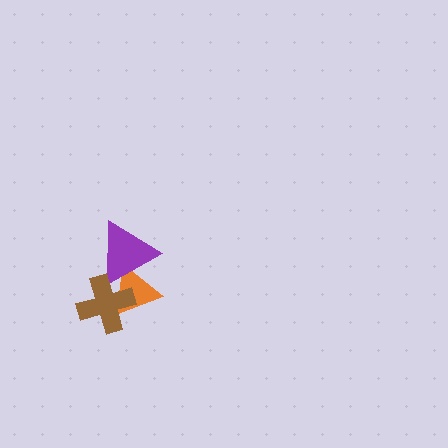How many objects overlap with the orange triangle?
2 objects overlap with the orange triangle.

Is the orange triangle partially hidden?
Yes, it is partially covered by another shape.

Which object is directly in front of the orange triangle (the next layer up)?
The purple triangle is directly in front of the orange triangle.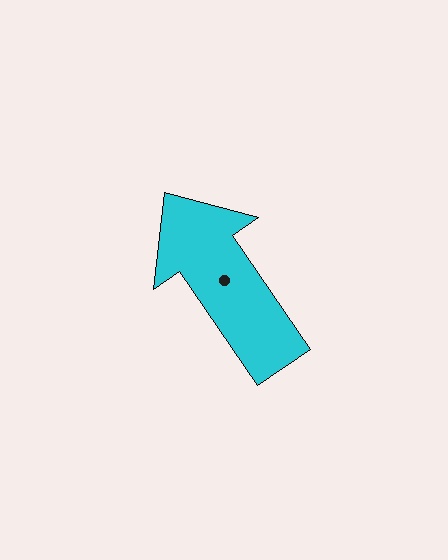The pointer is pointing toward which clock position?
Roughly 11 o'clock.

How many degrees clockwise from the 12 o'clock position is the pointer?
Approximately 326 degrees.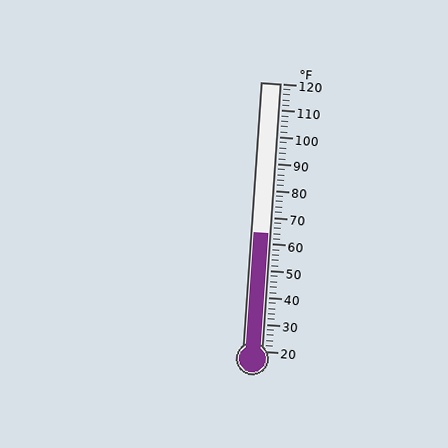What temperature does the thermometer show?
The thermometer shows approximately 64°F.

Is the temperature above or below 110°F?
The temperature is below 110°F.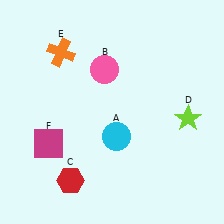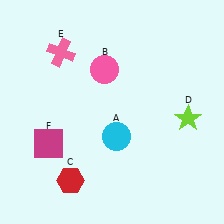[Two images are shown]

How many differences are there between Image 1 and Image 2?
There is 1 difference between the two images.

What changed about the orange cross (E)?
In Image 1, E is orange. In Image 2, it changed to pink.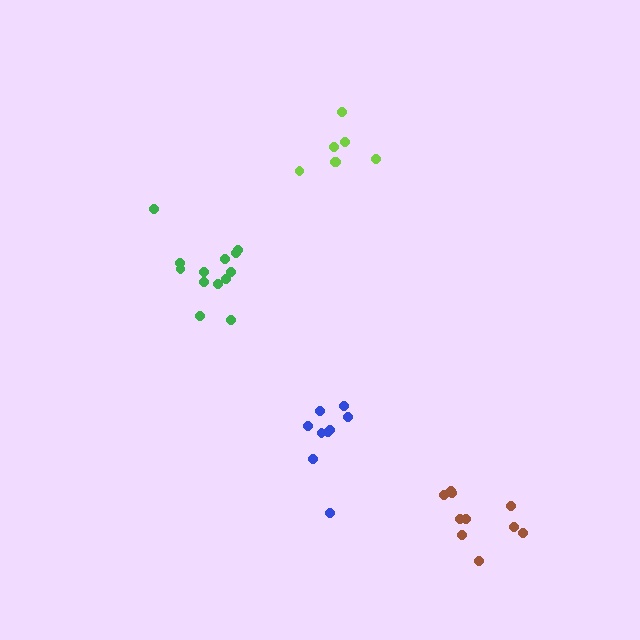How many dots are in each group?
Group 1: 7 dots, Group 2: 13 dots, Group 3: 9 dots, Group 4: 10 dots (39 total).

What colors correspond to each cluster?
The clusters are colored: lime, green, blue, brown.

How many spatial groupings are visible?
There are 4 spatial groupings.